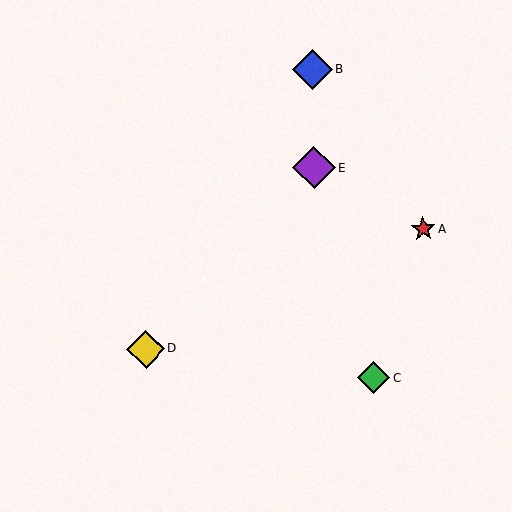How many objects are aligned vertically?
2 objects (B, E) are aligned vertically.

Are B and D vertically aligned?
No, B is at x≈312 and D is at x≈146.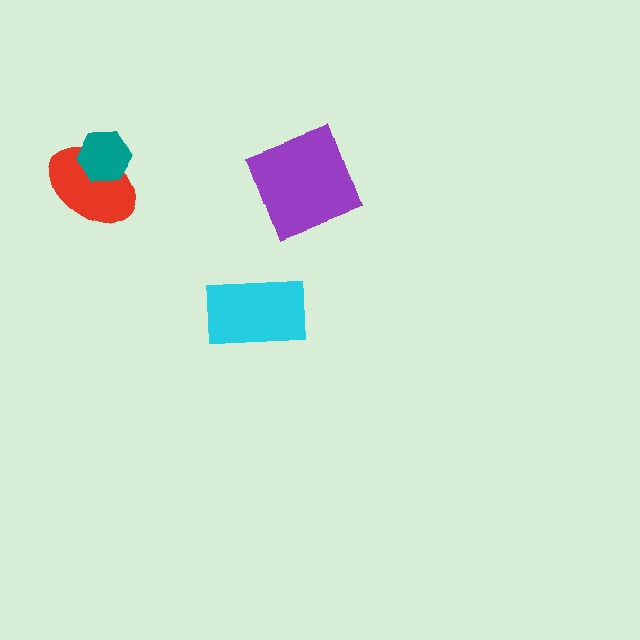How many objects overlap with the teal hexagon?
1 object overlaps with the teal hexagon.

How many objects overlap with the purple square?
0 objects overlap with the purple square.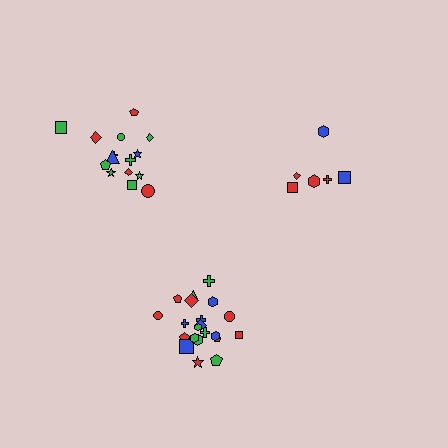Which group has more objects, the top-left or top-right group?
The top-left group.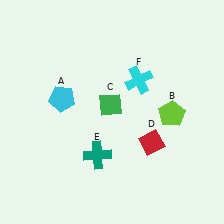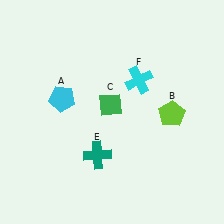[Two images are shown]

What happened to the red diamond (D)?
The red diamond (D) was removed in Image 2. It was in the bottom-right area of Image 1.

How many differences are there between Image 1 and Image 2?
There is 1 difference between the two images.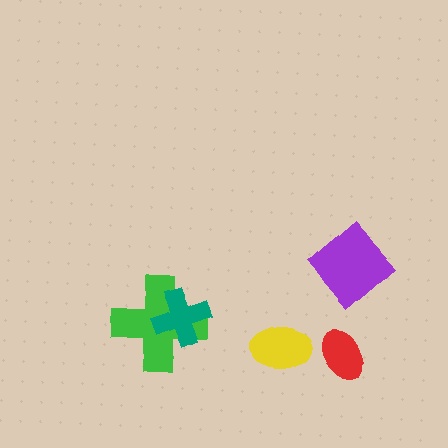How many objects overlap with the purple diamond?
0 objects overlap with the purple diamond.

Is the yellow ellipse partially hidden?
No, no other shape covers it.